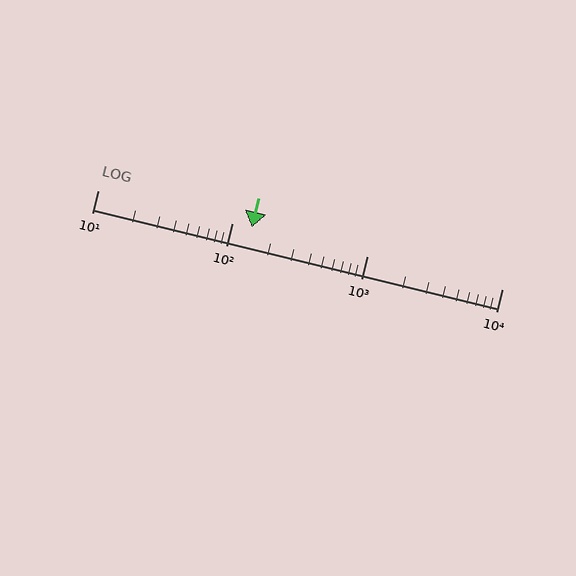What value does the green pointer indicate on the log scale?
The pointer indicates approximately 140.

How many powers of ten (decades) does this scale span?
The scale spans 3 decades, from 10 to 10000.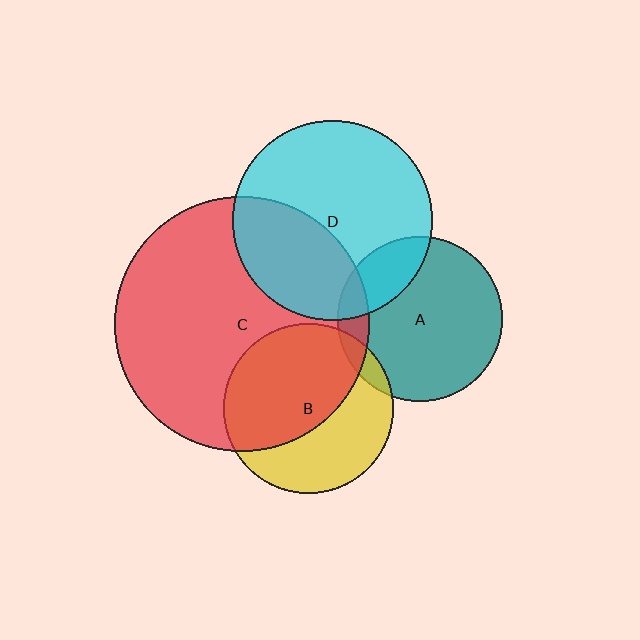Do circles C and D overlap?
Yes.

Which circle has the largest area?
Circle C (red).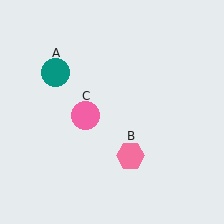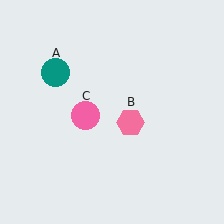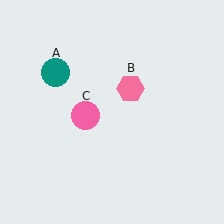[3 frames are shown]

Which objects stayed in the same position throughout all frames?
Teal circle (object A) and pink circle (object C) remained stationary.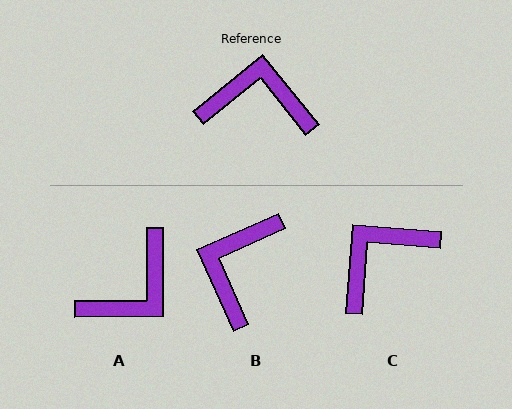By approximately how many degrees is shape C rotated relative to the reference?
Approximately 46 degrees counter-clockwise.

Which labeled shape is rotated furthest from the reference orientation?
A, about 129 degrees away.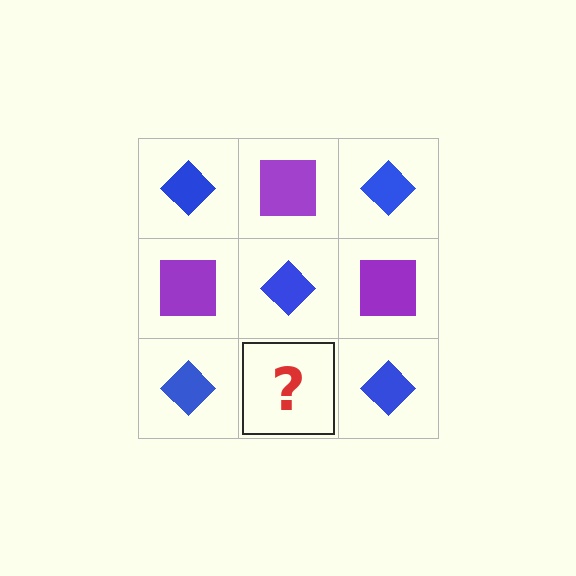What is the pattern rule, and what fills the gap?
The rule is that it alternates blue diamond and purple square in a checkerboard pattern. The gap should be filled with a purple square.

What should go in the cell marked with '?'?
The missing cell should contain a purple square.